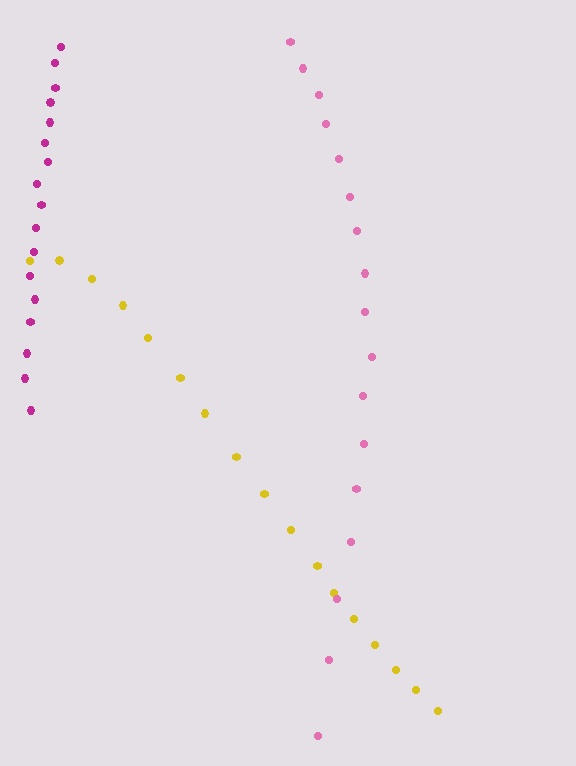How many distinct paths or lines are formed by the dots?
There are 3 distinct paths.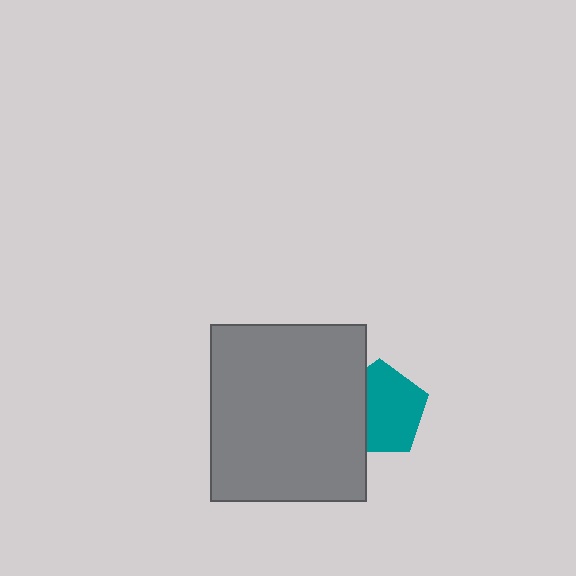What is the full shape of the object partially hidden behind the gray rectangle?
The partially hidden object is a teal pentagon.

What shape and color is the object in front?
The object in front is a gray rectangle.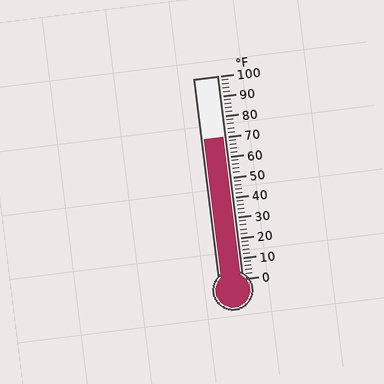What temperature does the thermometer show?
The thermometer shows approximately 70°F.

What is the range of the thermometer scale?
The thermometer scale ranges from 0°F to 100°F.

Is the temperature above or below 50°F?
The temperature is above 50°F.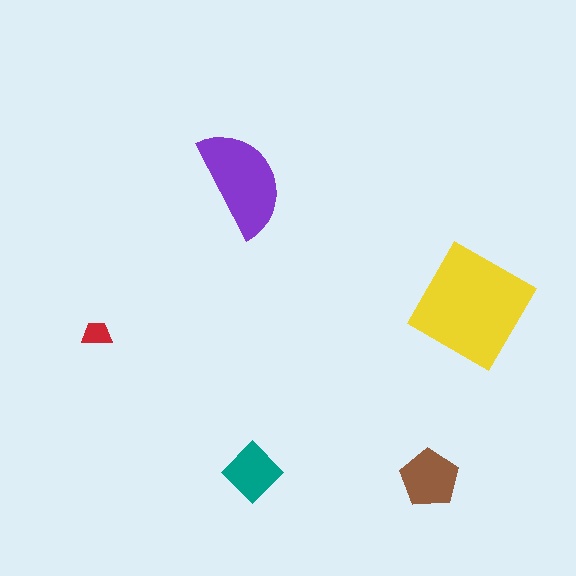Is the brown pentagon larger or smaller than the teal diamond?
Larger.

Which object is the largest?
The yellow diamond.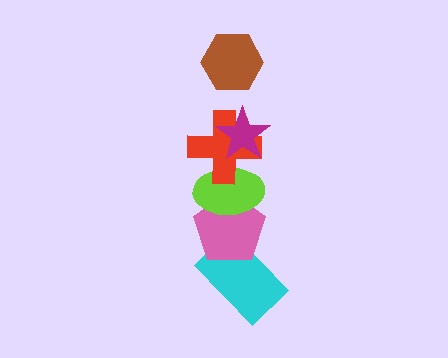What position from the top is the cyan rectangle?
The cyan rectangle is 6th from the top.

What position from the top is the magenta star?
The magenta star is 2nd from the top.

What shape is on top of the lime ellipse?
The red cross is on top of the lime ellipse.